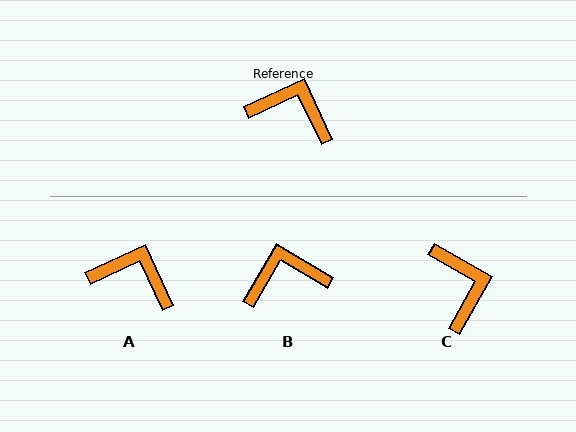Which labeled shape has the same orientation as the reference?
A.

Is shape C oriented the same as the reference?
No, it is off by about 55 degrees.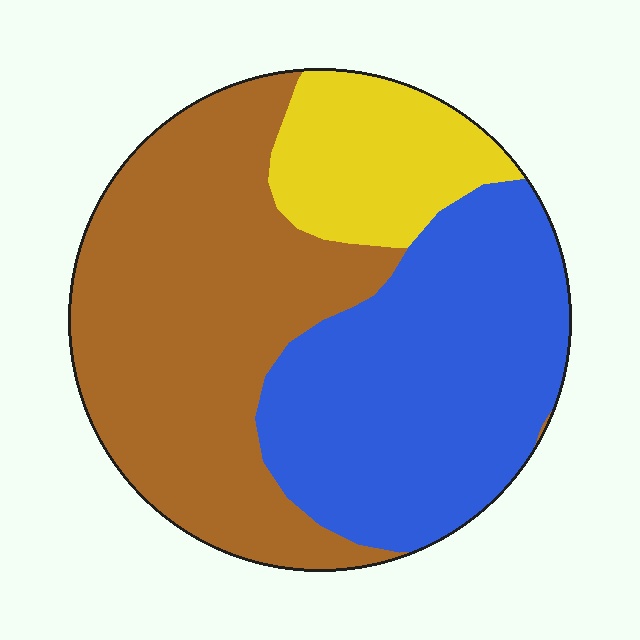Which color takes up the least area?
Yellow, at roughly 15%.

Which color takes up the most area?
Brown, at roughly 45%.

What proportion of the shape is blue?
Blue takes up about two fifths (2/5) of the shape.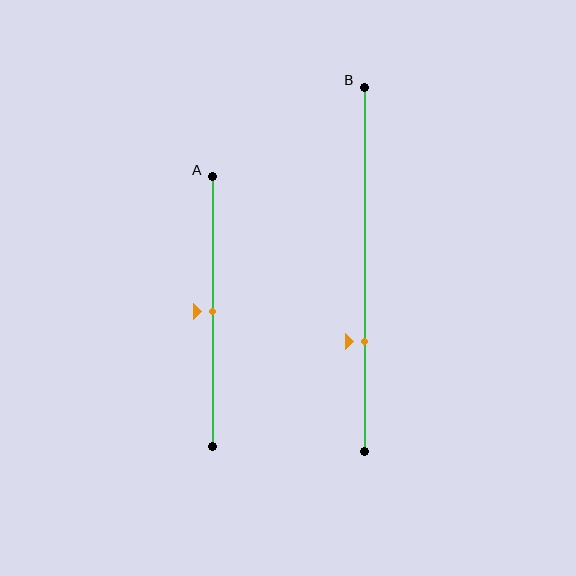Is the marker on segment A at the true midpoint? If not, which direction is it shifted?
Yes, the marker on segment A is at the true midpoint.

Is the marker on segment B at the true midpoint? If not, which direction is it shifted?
No, the marker on segment B is shifted downward by about 20% of the segment length.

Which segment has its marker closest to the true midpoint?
Segment A has its marker closest to the true midpoint.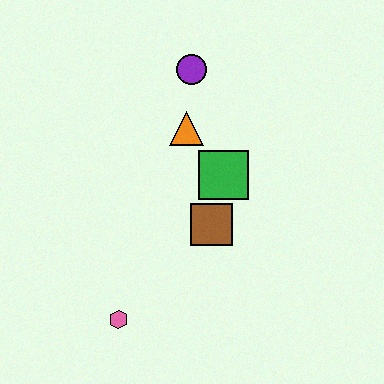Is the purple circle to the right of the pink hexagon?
Yes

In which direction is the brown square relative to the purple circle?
The brown square is below the purple circle.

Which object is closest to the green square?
The brown square is closest to the green square.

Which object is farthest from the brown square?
The purple circle is farthest from the brown square.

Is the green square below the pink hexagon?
No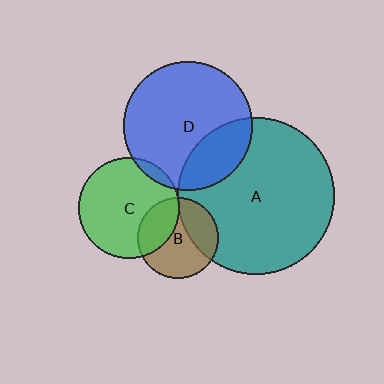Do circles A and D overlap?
Yes.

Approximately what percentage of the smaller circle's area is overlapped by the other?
Approximately 25%.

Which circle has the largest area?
Circle A (teal).